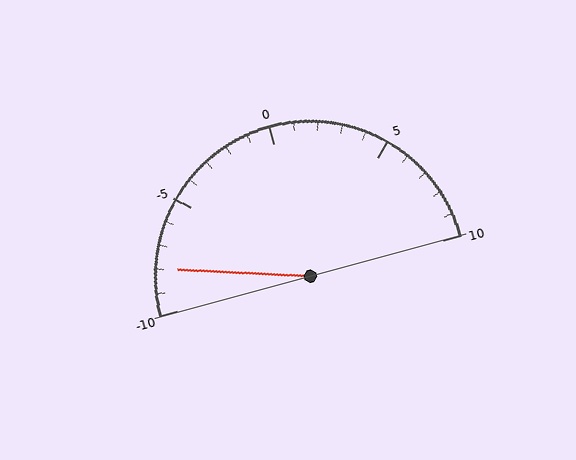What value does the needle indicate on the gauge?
The needle indicates approximately -8.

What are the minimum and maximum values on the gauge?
The gauge ranges from -10 to 10.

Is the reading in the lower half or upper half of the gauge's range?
The reading is in the lower half of the range (-10 to 10).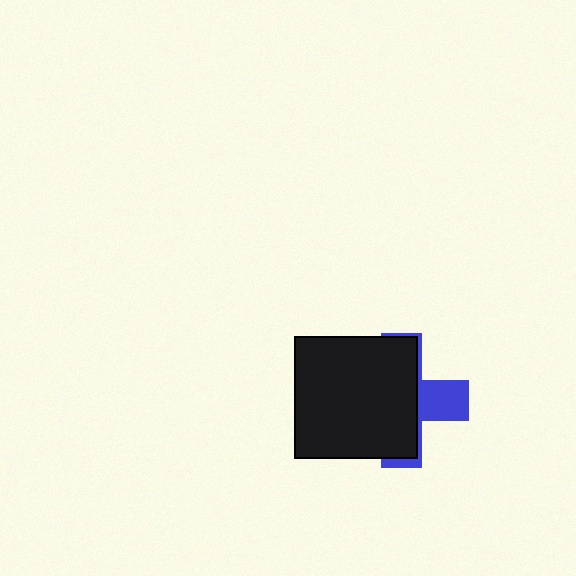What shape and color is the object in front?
The object in front is a black square.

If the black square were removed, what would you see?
You would see the complete blue cross.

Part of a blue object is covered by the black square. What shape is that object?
It is a cross.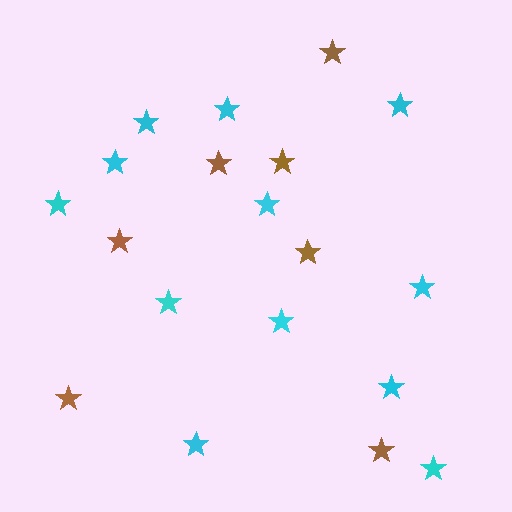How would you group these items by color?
There are 2 groups: one group of brown stars (7) and one group of cyan stars (12).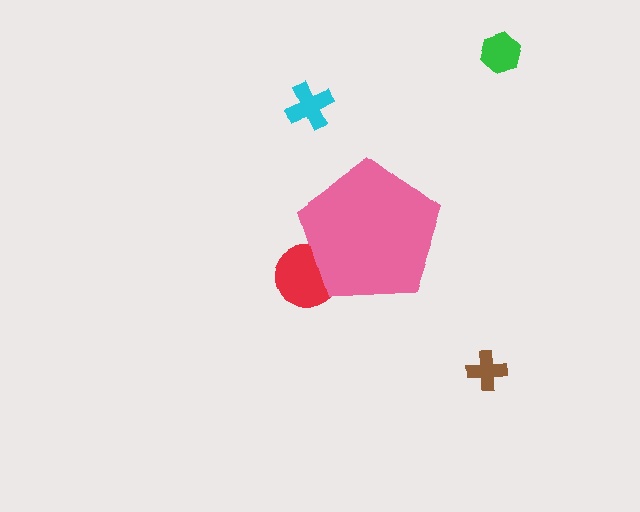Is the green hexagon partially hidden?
No, the green hexagon is fully visible.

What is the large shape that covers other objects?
A pink pentagon.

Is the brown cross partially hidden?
No, the brown cross is fully visible.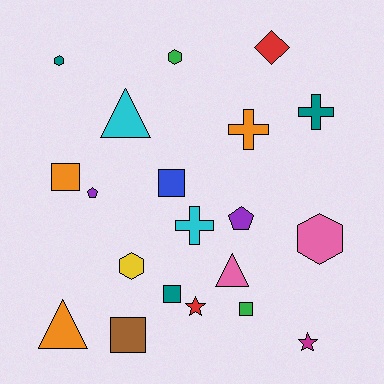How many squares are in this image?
There are 5 squares.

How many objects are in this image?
There are 20 objects.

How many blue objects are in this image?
There is 1 blue object.